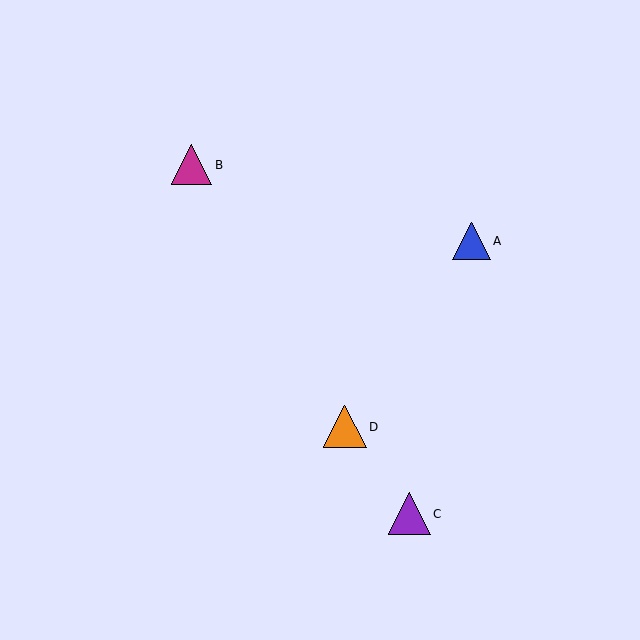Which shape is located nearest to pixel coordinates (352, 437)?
The orange triangle (labeled D) at (345, 427) is nearest to that location.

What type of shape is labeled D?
Shape D is an orange triangle.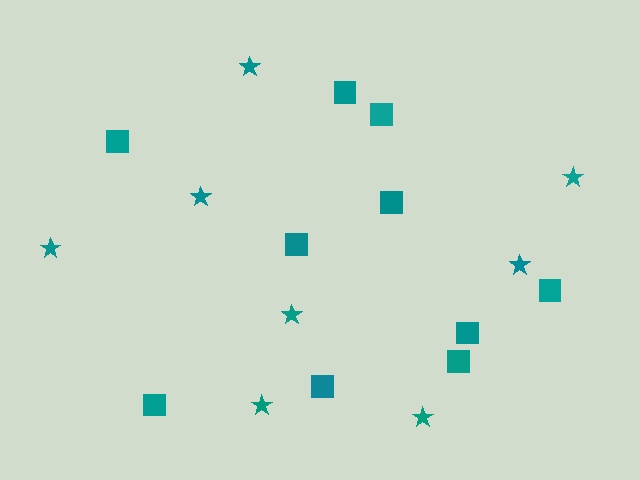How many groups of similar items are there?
There are 2 groups: one group of stars (8) and one group of squares (10).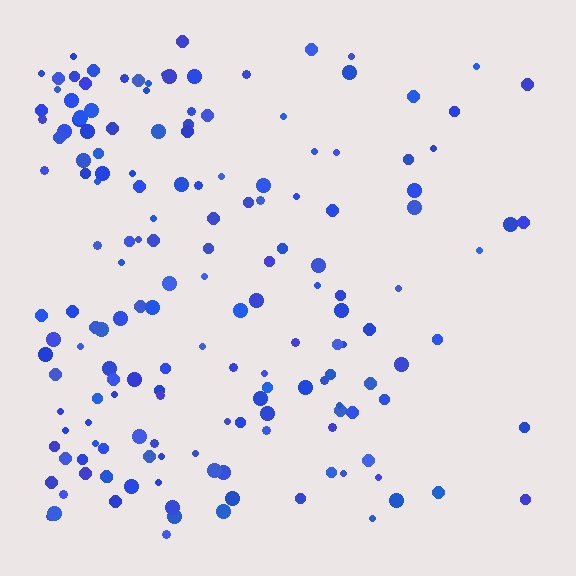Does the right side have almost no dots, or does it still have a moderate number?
Still a moderate number, just noticeably fewer than the left.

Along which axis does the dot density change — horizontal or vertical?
Horizontal.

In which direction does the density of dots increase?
From right to left, with the left side densest.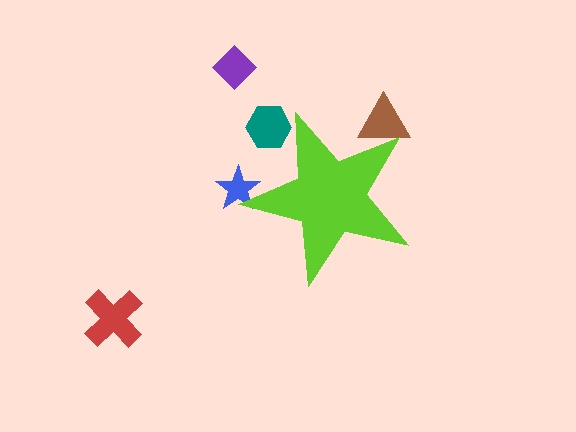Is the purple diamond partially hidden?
No, the purple diamond is fully visible.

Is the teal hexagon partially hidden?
Yes, the teal hexagon is partially hidden behind the lime star.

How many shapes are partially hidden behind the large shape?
3 shapes are partially hidden.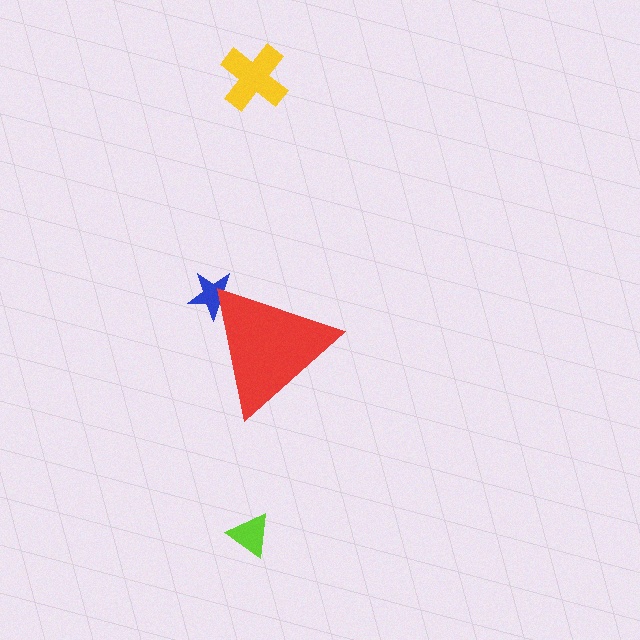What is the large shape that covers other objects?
A red triangle.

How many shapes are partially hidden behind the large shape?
1 shape is partially hidden.